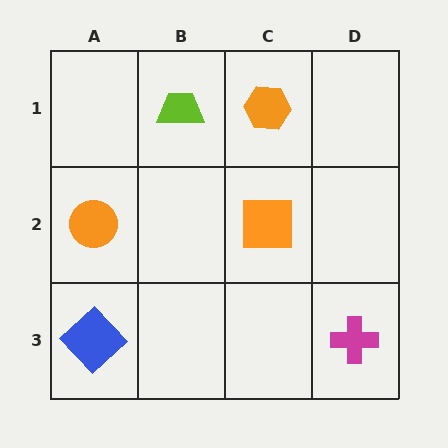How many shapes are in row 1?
2 shapes.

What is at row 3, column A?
A blue diamond.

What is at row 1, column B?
A lime trapezoid.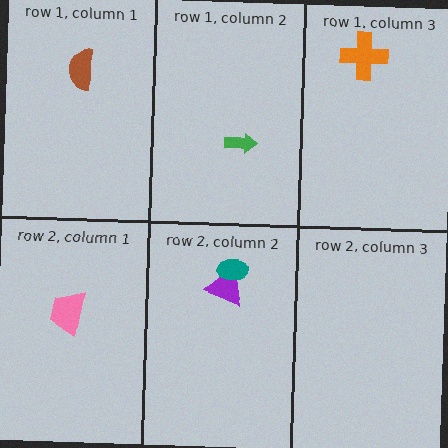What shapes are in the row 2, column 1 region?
The pink trapezoid.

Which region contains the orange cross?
The row 1, column 3 region.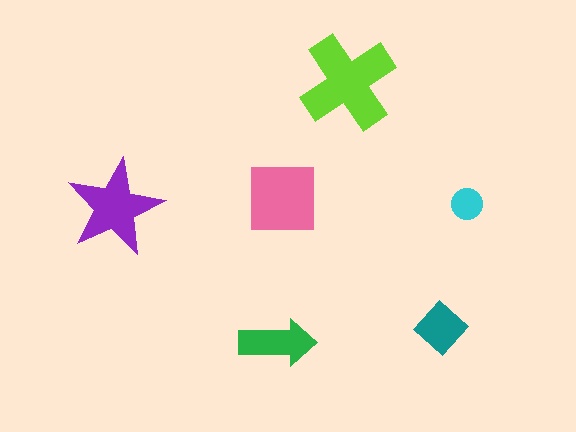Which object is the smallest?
The cyan circle.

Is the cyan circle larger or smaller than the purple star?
Smaller.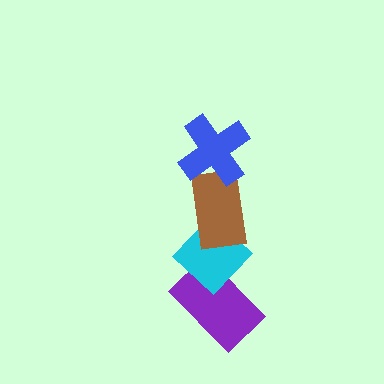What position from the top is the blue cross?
The blue cross is 1st from the top.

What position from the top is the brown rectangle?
The brown rectangle is 2nd from the top.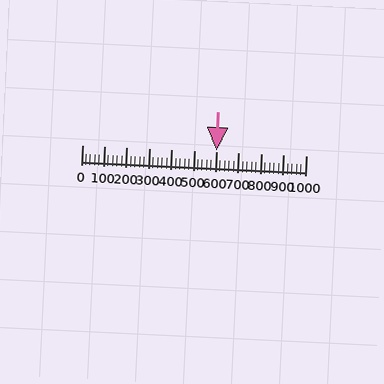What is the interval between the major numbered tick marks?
The major tick marks are spaced 100 units apart.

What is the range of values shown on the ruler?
The ruler shows values from 0 to 1000.